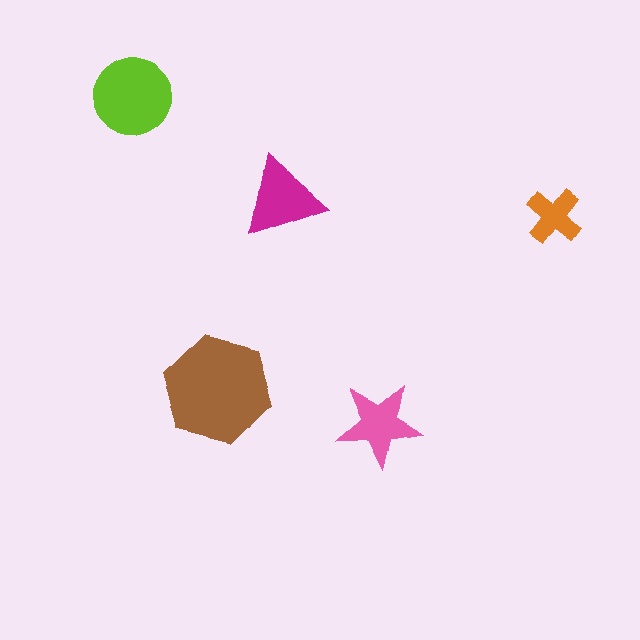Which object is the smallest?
The orange cross.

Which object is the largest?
The brown hexagon.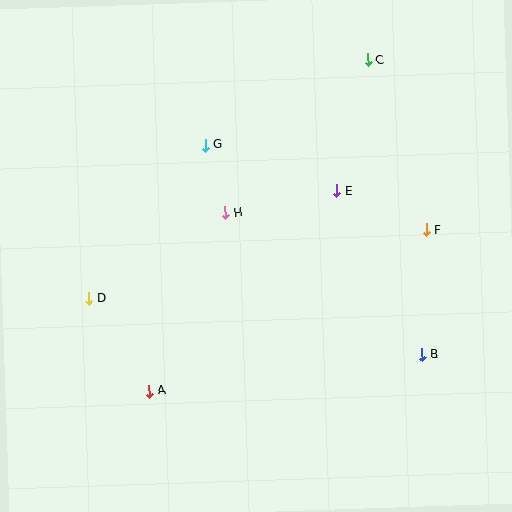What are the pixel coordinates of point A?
Point A is at (149, 391).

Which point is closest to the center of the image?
Point H at (225, 213) is closest to the center.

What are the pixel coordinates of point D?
Point D is at (89, 298).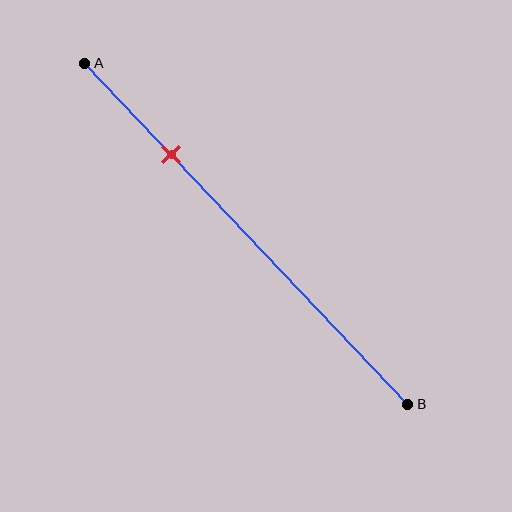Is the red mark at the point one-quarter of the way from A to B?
Yes, the mark is approximately at the one-quarter point.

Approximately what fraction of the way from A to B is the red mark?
The red mark is approximately 25% of the way from A to B.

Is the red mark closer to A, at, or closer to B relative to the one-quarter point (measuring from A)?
The red mark is approximately at the one-quarter point of segment AB.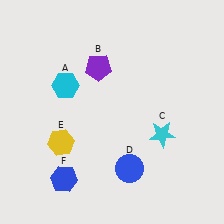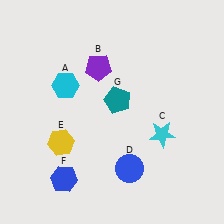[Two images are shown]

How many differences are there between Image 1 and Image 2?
There is 1 difference between the two images.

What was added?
A teal pentagon (G) was added in Image 2.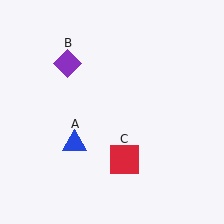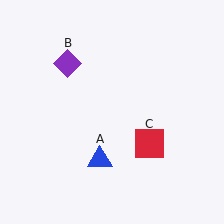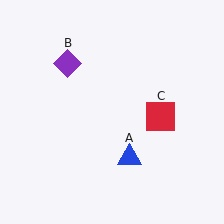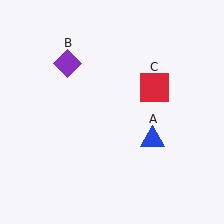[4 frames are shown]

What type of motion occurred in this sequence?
The blue triangle (object A), red square (object C) rotated counterclockwise around the center of the scene.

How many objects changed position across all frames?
2 objects changed position: blue triangle (object A), red square (object C).